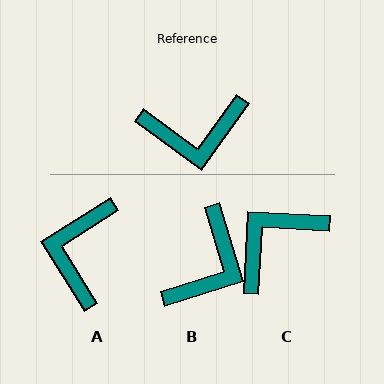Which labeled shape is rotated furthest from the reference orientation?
C, about 147 degrees away.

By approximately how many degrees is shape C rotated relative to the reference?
Approximately 147 degrees clockwise.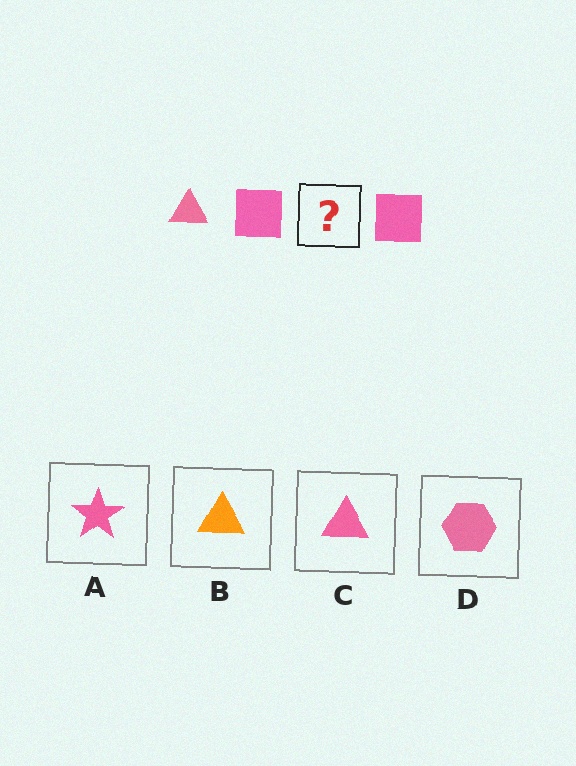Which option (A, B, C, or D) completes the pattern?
C.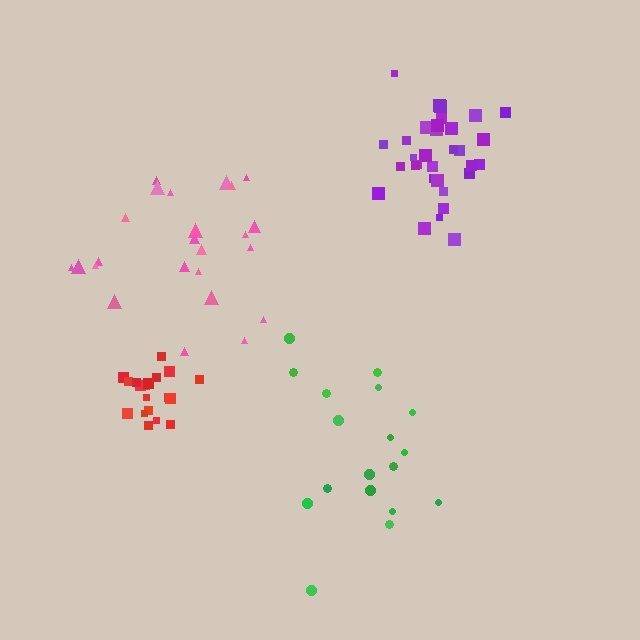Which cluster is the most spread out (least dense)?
Green.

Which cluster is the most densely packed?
Red.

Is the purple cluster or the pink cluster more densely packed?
Purple.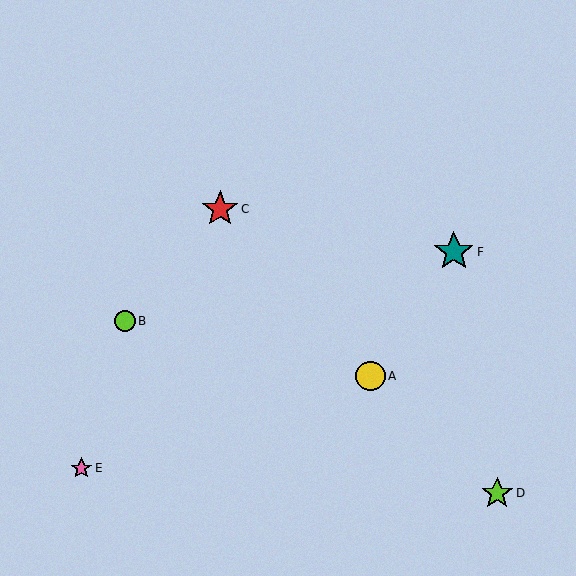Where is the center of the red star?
The center of the red star is at (220, 209).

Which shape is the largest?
The teal star (labeled F) is the largest.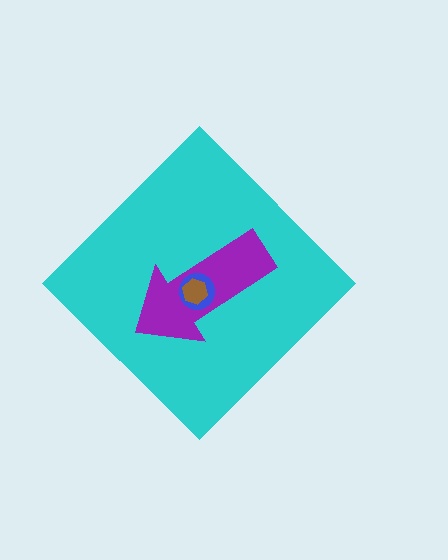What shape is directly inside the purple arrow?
The blue circle.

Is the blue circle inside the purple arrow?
Yes.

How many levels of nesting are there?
4.